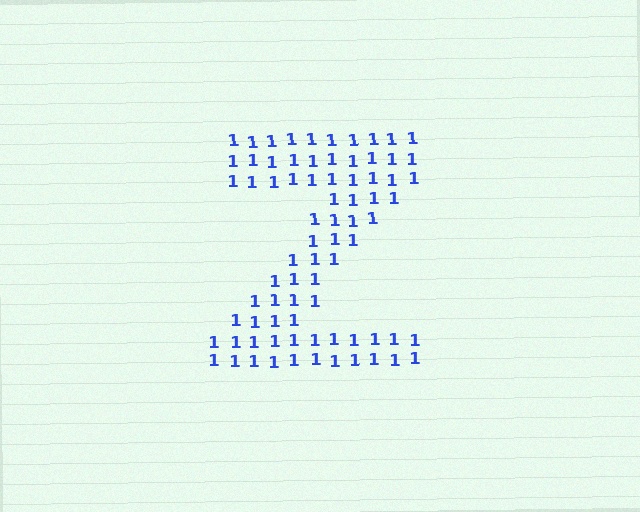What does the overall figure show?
The overall figure shows the letter Z.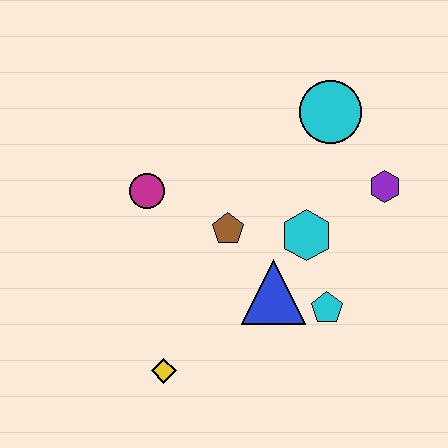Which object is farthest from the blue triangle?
The cyan circle is farthest from the blue triangle.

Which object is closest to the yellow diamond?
The blue triangle is closest to the yellow diamond.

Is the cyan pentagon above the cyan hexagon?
No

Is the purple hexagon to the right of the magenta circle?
Yes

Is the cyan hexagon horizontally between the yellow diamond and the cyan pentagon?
Yes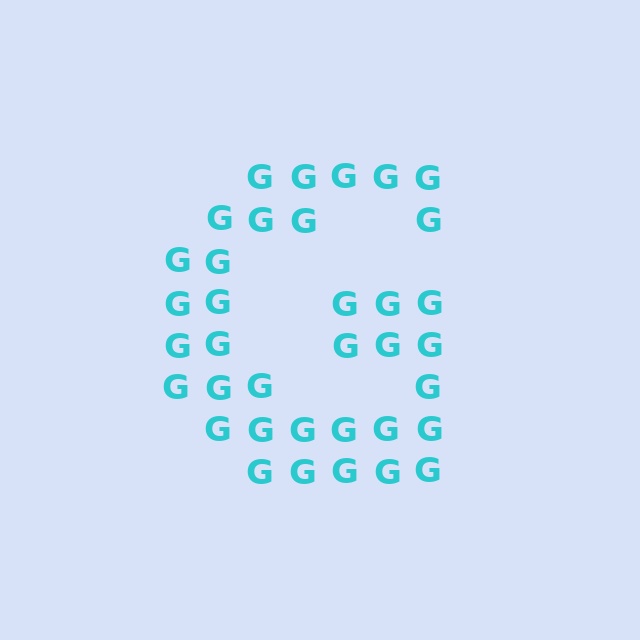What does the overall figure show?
The overall figure shows the letter G.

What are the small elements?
The small elements are letter G's.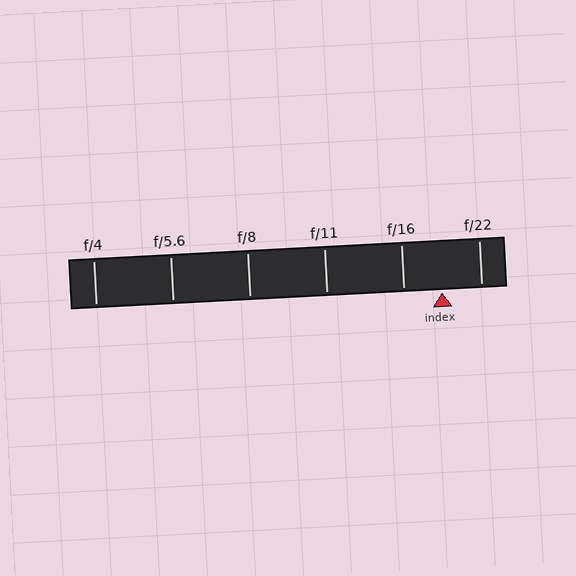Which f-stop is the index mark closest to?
The index mark is closest to f/16.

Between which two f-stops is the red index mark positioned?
The index mark is between f/16 and f/22.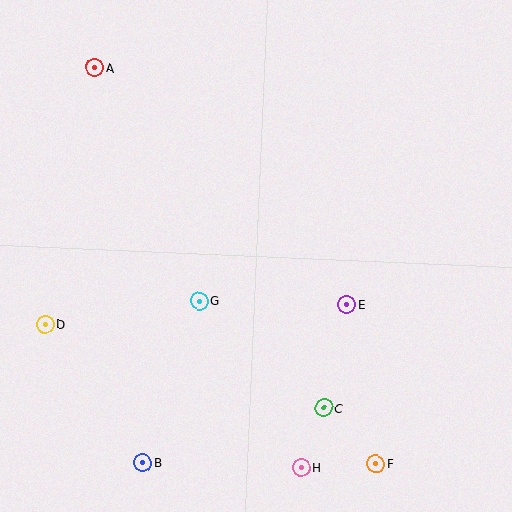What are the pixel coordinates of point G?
Point G is at (199, 301).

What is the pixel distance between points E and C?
The distance between E and C is 106 pixels.